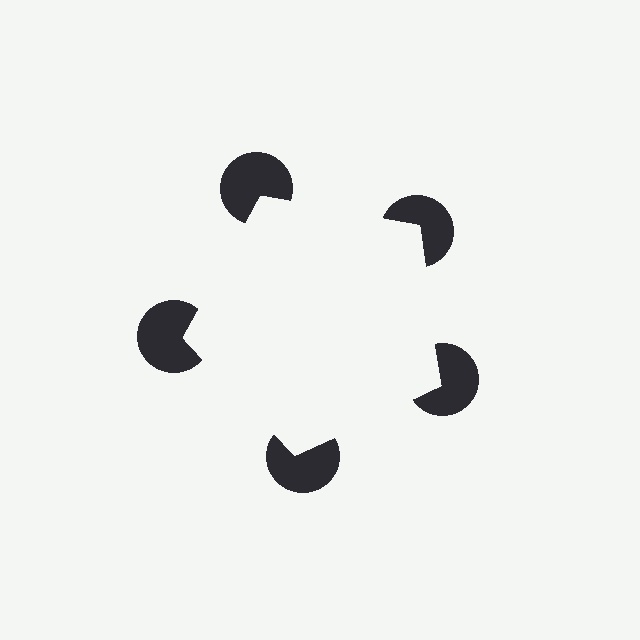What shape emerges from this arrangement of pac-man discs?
An illusory pentagon — its edges are inferred from the aligned wedge cuts in the pac-man discs, not physically drawn.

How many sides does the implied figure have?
5 sides.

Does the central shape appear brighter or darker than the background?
It typically appears slightly brighter than the background, even though no actual brightness change is drawn.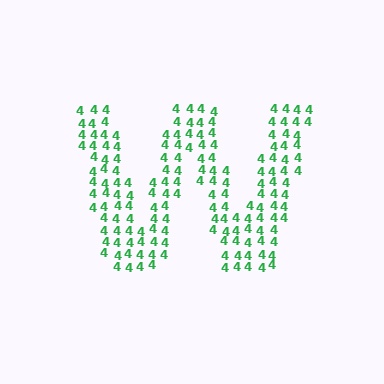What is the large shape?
The large shape is the letter W.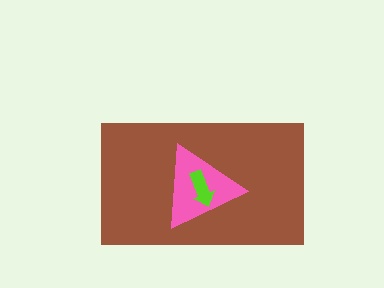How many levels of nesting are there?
3.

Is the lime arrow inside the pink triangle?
Yes.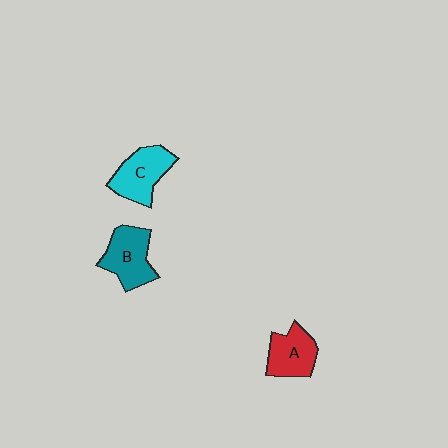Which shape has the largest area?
Shape B (teal).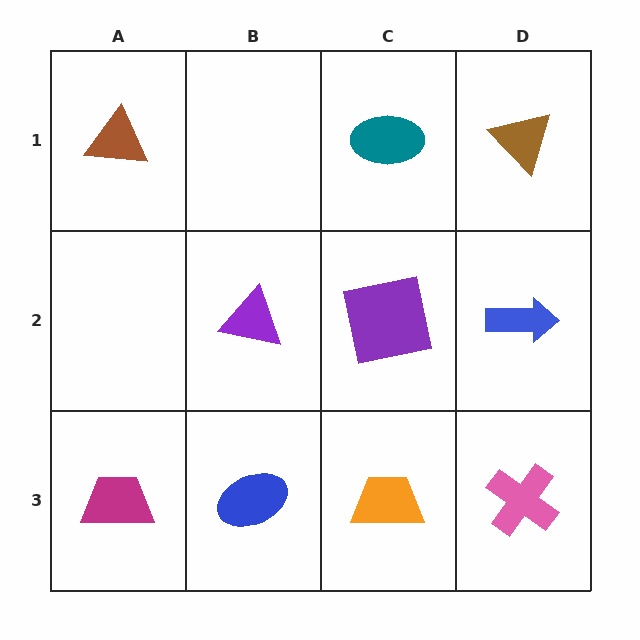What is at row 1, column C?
A teal ellipse.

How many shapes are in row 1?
3 shapes.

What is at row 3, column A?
A magenta trapezoid.